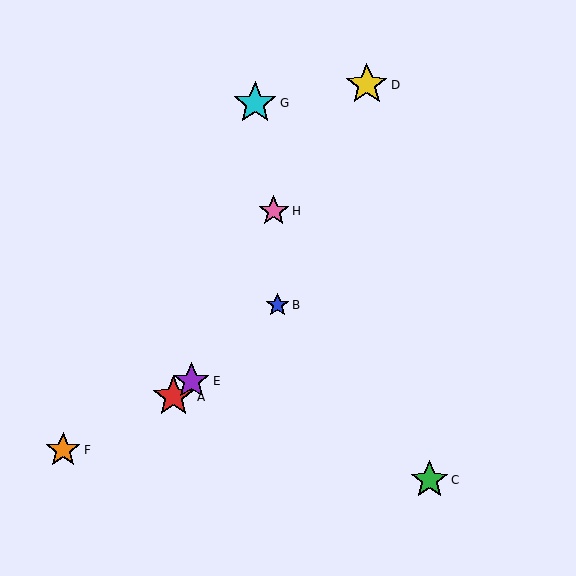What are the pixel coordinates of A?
Object A is at (174, 397).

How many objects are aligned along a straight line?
3 objects (A, B, E) are aligned along a straight line.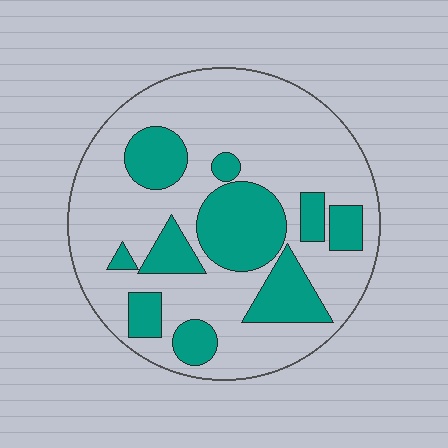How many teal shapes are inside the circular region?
10.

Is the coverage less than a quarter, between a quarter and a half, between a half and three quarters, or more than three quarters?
Between a quarter and a half.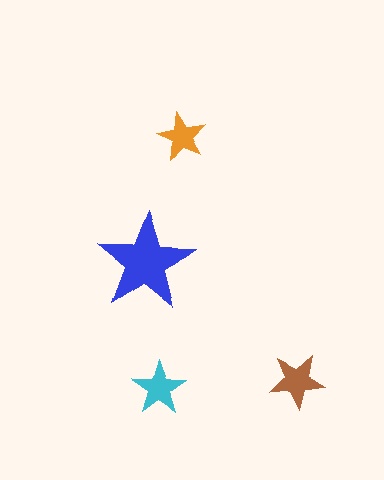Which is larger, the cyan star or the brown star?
The brown one.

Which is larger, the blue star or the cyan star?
The blue one.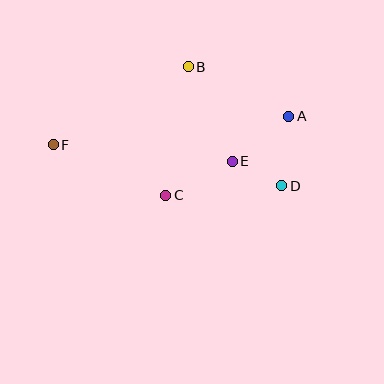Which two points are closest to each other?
Points D and E are closest to each other.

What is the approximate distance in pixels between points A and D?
The distance between A and D is approximately 70 pixels.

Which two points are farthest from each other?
Points A and F are farthest from each other.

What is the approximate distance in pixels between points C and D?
The distance between C and D is approximately 117 pixels.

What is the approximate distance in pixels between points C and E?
The distance between C and E is approximately 75 pixels.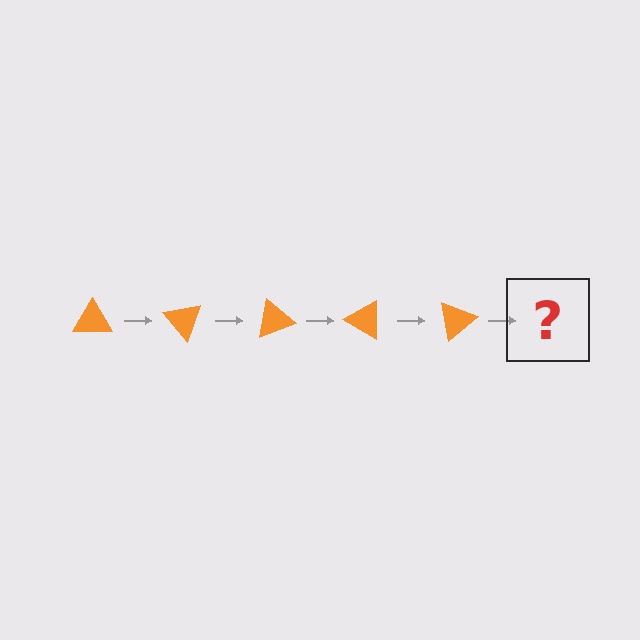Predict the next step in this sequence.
The next step is an orange triangle rotated 250 degrees.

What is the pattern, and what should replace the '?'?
The pattern is that the triangle rotates 50 degrees each step. The '?' should be an orange triangle rotated 250 degrees.